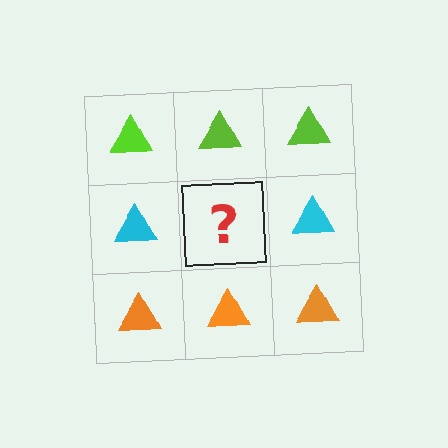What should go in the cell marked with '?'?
The missing cell should contain a cyan triangle.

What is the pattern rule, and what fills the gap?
The rule is that each row has a consistent color. The gap should be filled with a cyan triangle.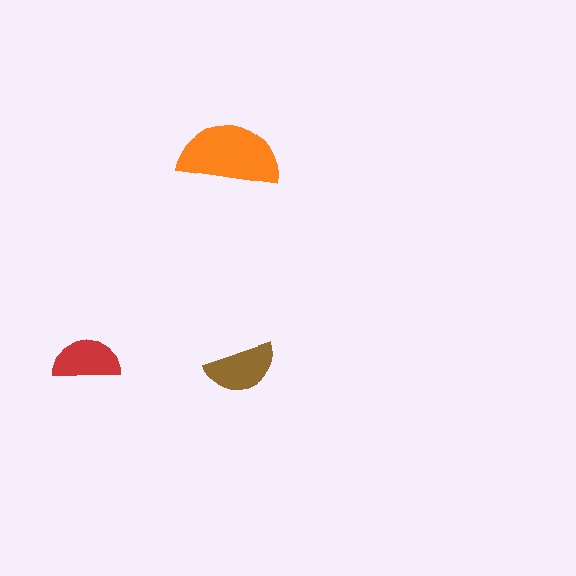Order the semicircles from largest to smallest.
the orange one, the brown one, the red one.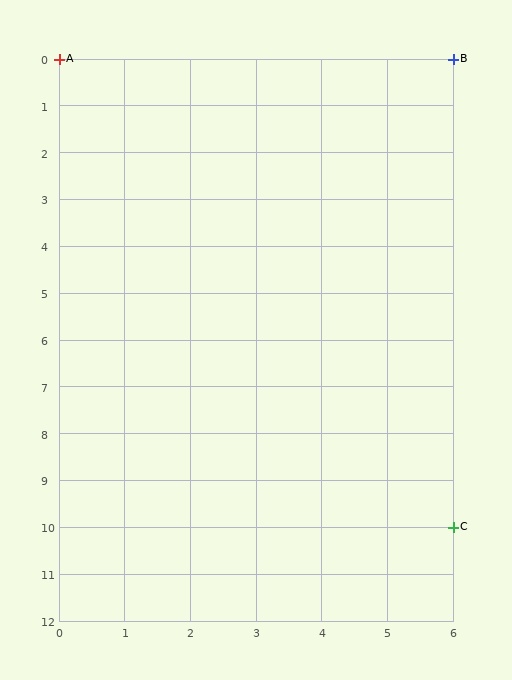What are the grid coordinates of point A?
Point A is at grid coordinates (0, 0).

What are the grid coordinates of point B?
Point B is at grid coordinates (6, 0).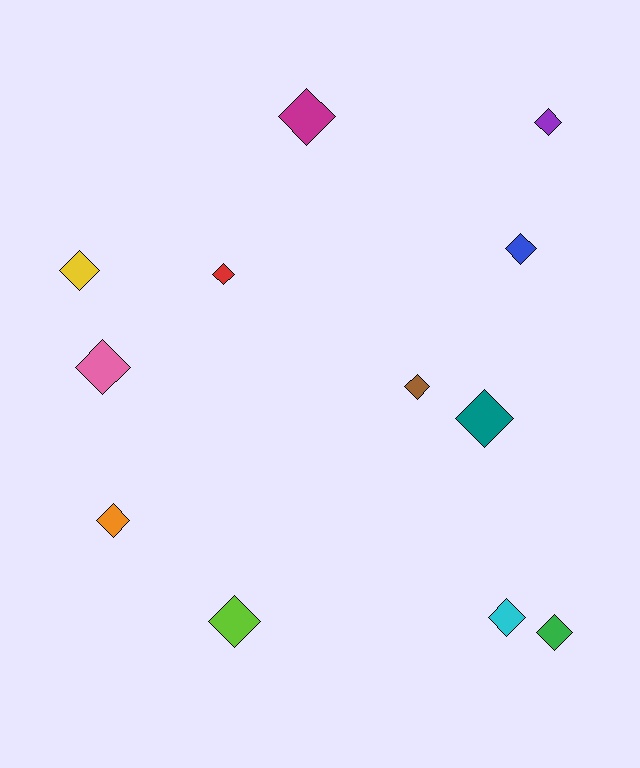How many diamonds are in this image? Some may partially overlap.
There are 12 diamonds.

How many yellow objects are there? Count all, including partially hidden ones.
There is 1 yellow object.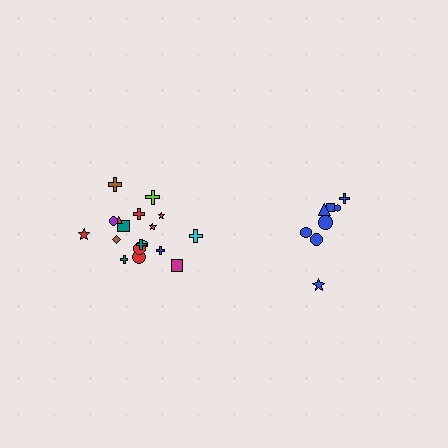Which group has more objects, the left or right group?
The left group.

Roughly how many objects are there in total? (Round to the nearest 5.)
Roughly 25 objects in total.